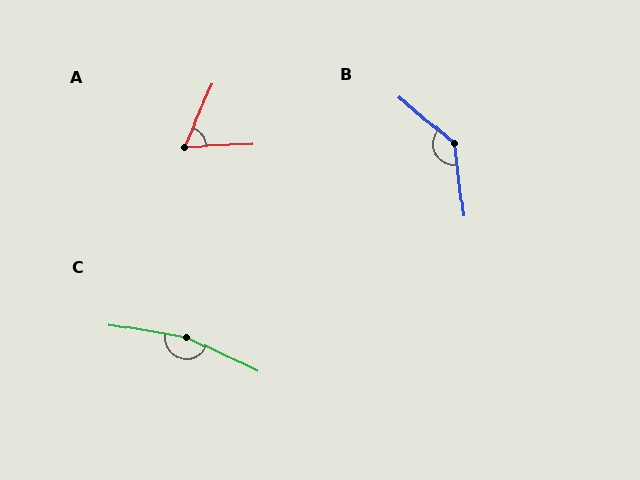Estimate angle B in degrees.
Approximately 137 degrees.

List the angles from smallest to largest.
A (64°), B (137°), C (164°).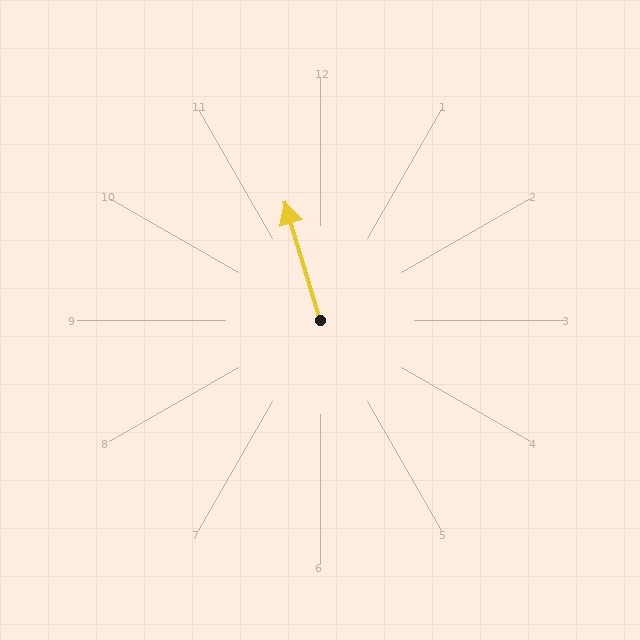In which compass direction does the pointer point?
North.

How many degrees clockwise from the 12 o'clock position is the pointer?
Approximately 343 degrees.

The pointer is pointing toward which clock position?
Roughly 11 o'clock.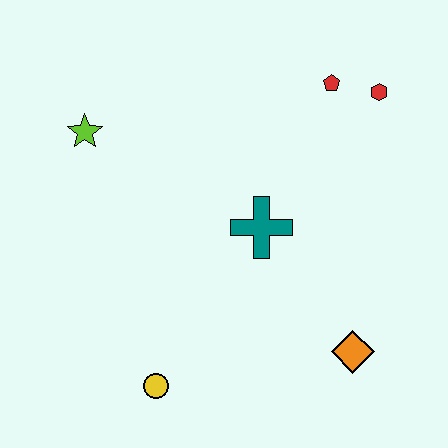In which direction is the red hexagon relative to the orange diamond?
The red hexagon is above the orange diamond.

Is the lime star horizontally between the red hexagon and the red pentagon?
No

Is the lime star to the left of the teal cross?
Yes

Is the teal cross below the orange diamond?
No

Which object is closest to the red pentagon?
The red hexagon is closest to the red pentagon.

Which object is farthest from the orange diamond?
The lime star is farthest from the orange diamond.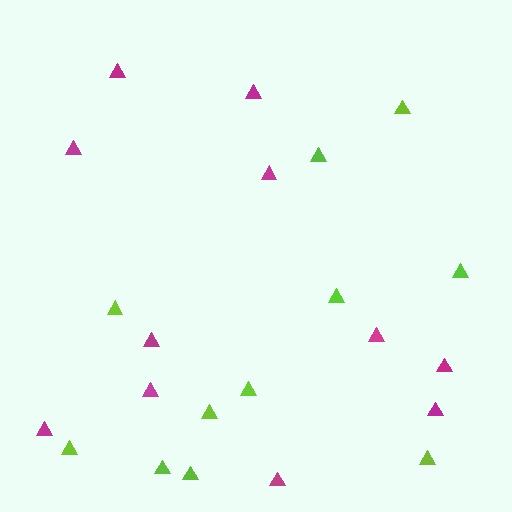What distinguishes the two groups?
There are 2 groups: one group of lime triangles (11) and one group of magenta triangles (11).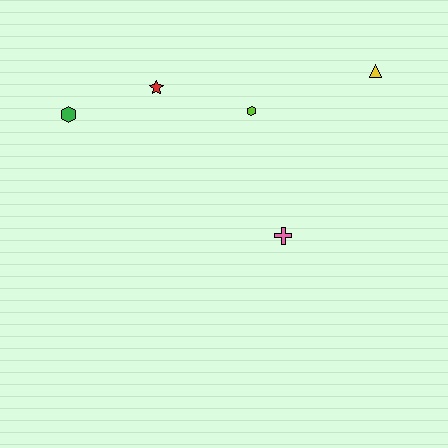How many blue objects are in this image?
There are no blue objects.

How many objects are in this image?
There are 5 objects.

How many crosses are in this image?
There is 1 cross.